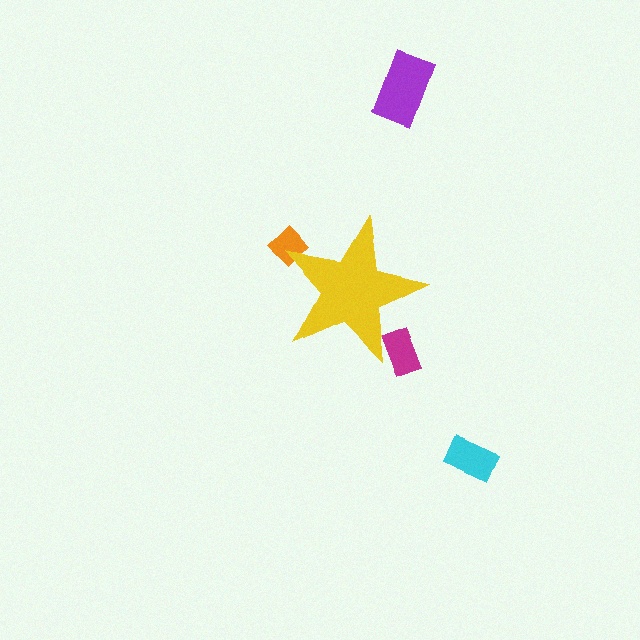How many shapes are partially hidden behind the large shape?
2 shapes are partially hidden.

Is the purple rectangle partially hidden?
No, the purple rectangle is fully visible.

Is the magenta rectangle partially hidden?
Yes, the magenta rectangle is partially hidden behind the yellow star.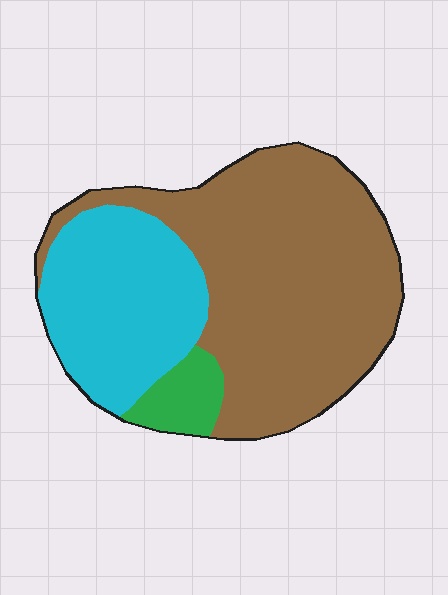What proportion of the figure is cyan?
Cyan takes up between a sixth and a third of the figure.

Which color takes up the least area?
Green, at roughly 5%.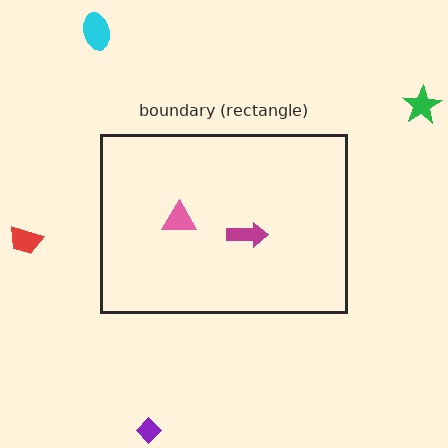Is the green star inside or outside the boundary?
Outside.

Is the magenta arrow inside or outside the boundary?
Inside.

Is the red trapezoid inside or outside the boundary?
Outside.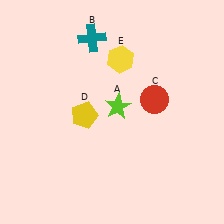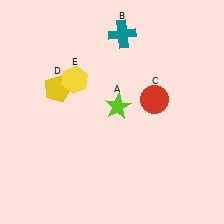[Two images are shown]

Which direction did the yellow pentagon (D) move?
The yellow pentagon (D) moved left.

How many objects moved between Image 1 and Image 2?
3 objects moved between the two images.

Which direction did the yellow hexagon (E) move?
The yellow hexagon (E) moved left.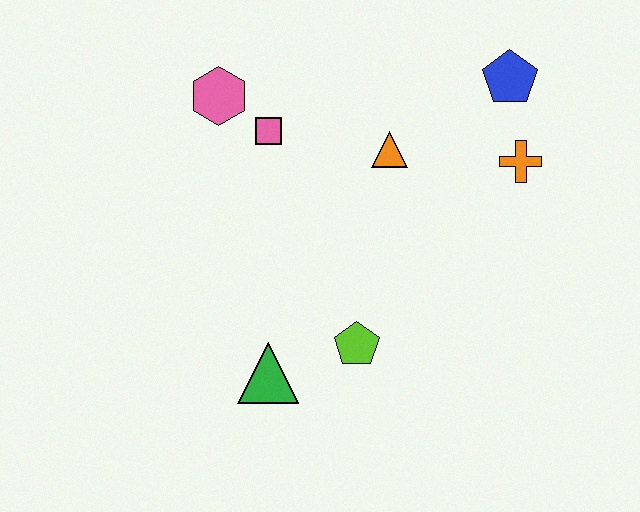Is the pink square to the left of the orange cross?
Yes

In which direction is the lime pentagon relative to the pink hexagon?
The lime pentagon is below the pink hexagon.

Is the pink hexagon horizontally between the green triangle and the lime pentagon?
No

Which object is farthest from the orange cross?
The green triangle is farthest from the orange cross.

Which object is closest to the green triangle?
The lime pentagon is closest to the green triangle.